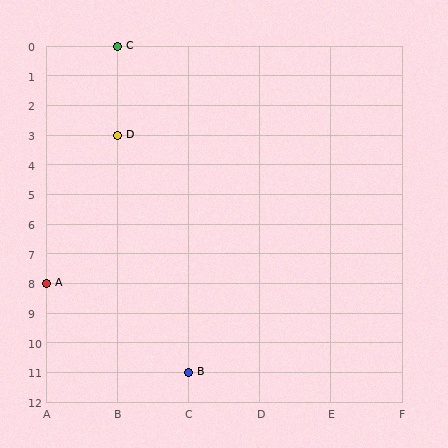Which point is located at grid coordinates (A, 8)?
Point A is at (A, 8).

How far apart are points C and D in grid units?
Points C and D are 3 rows apart.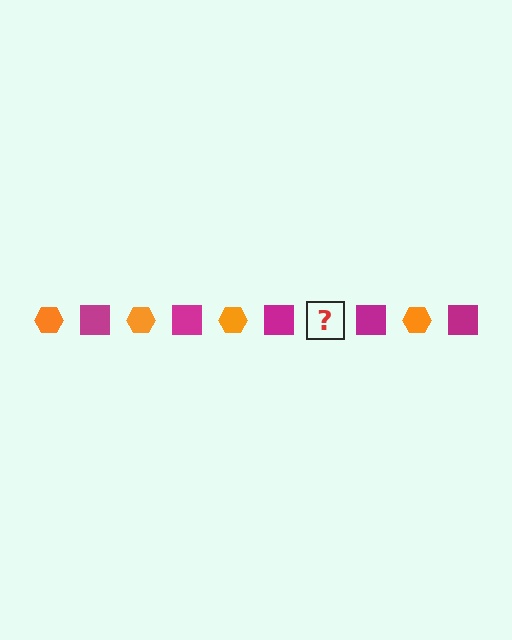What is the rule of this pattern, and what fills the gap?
The rule is that the pattern alternates between orange hexagon and magenta square. The gap should be filled with an orange hexagon.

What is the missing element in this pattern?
The missing element is an orange hexagon.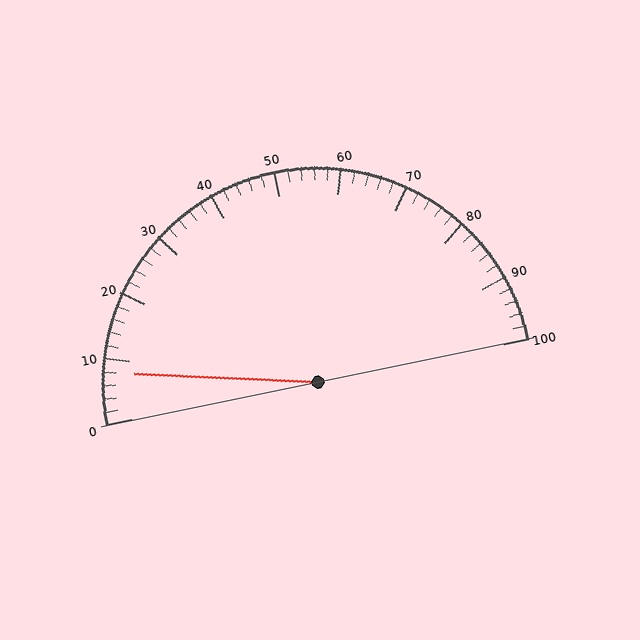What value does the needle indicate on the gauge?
The needle indicates approximately 8.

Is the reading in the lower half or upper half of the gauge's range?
The reading is in the lower half of the range (0 to 100).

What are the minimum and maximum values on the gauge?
The gauge ranges from 0 to 100.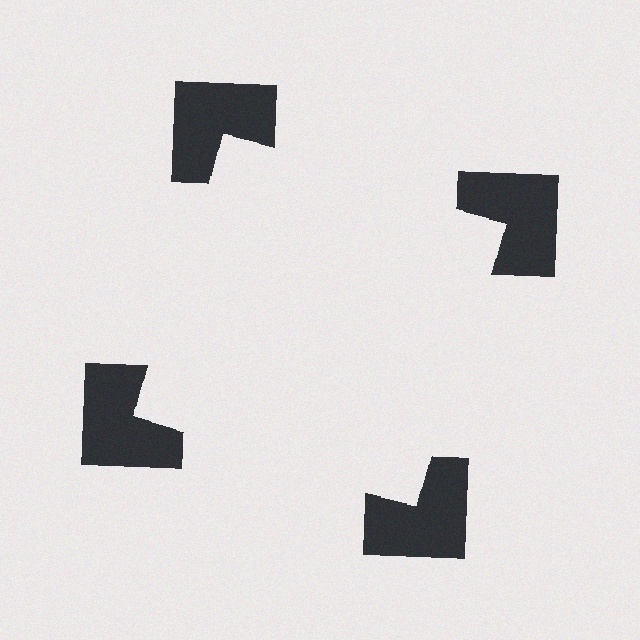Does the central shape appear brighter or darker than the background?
It typically appears slightly brighter than the background, even though no actual brightness change is drawn.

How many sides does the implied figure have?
4 sides.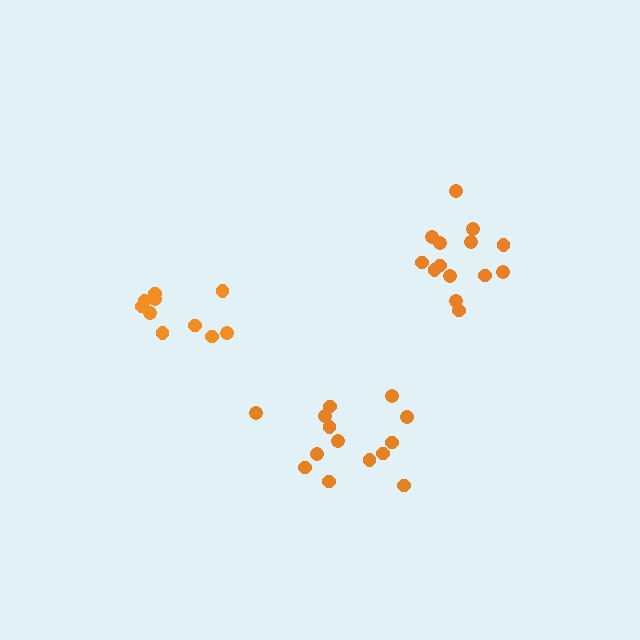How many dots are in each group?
Group 1: 10 dots, Group 2: 14 dots, Group 3: 14 dots (38 total).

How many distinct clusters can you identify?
There are 3 distinct clusters.